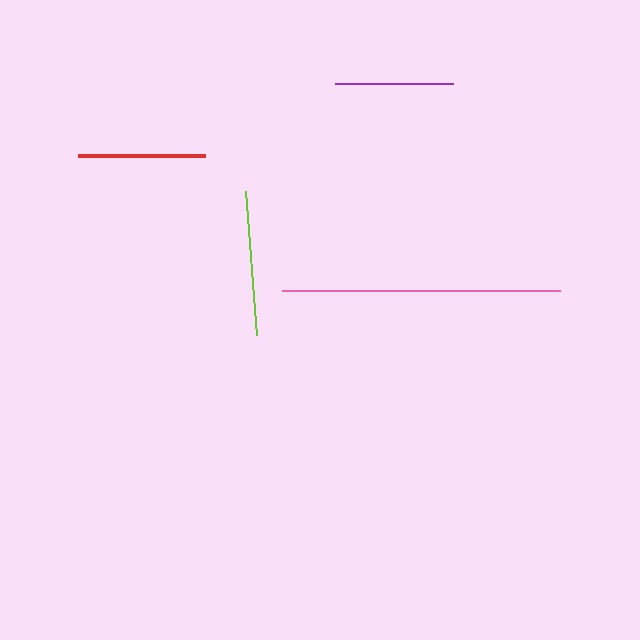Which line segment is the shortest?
The purple line is the shortest at approximately 118 pixels.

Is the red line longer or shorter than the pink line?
The pink line is longer than the red line.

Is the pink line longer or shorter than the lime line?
The pink line is longer than the lime line.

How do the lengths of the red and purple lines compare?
The red and purple lines are approximately the same length.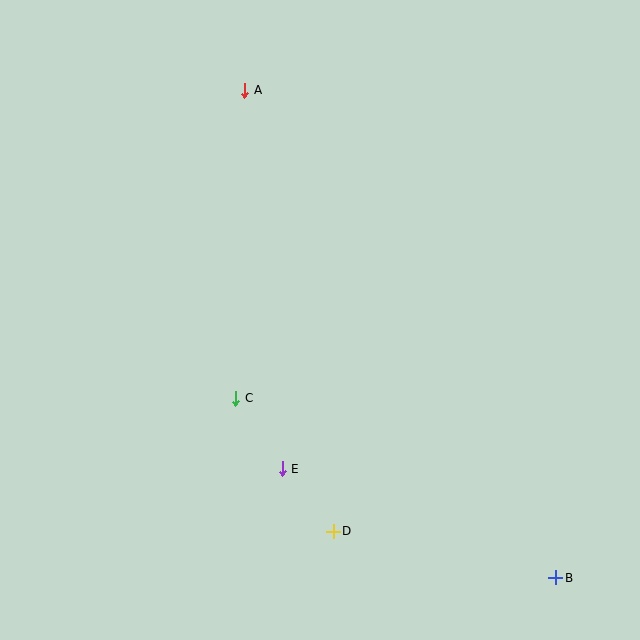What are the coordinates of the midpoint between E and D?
The midpoint between E and D is at (308, 500).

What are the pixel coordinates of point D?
Point D is at (333, 531).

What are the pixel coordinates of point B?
Point B is at (556, 578).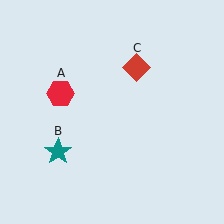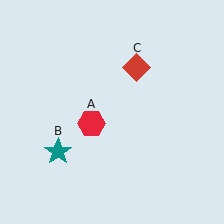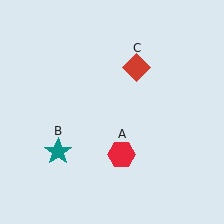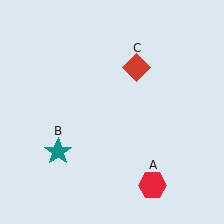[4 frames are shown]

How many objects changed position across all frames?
1 object changed position: red hexagon (object A).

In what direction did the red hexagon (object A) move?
The red hexagon (object A) moved down and to the right.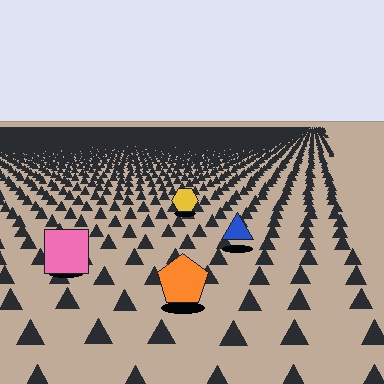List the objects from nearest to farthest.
From nearest to farthest: the orange pentagon, the pink square, the blue triangle, the yellow hexagon.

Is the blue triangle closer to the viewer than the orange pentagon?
No. The orange pentagon is closer — you can tell from the texture gradient: the ground texture is coarser near it.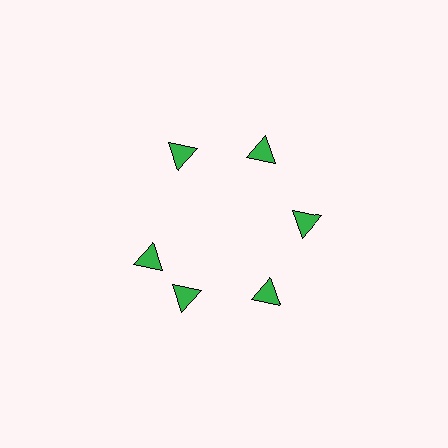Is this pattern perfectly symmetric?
No. The 6 green triangles are arranged in a ring, but one element near the 9 o'clock position is rotated out of alignment along the ring, breaking the 6-fold rotational symmetry.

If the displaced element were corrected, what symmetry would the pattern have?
It would have 6-fold rotational symmetry — the pattern would map onto itself every 60 degrees.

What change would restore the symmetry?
The symmetry would be restored by rotating it back into even spacing with its neighbors so that all 6 triangles sit at equal angles and equal distance from the center.